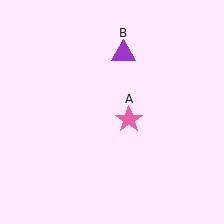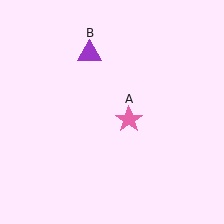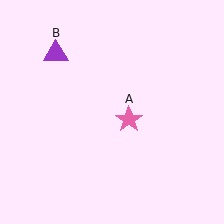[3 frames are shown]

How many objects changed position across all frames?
1 object changed position: purple triangle (object B).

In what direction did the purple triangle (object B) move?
The purple triangle (object B) moved left.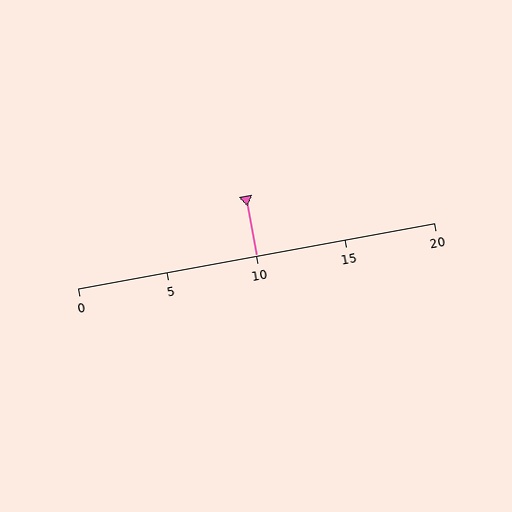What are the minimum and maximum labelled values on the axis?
The axis runs from 0 to 20.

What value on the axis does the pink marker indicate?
The marker indicates approximately 10.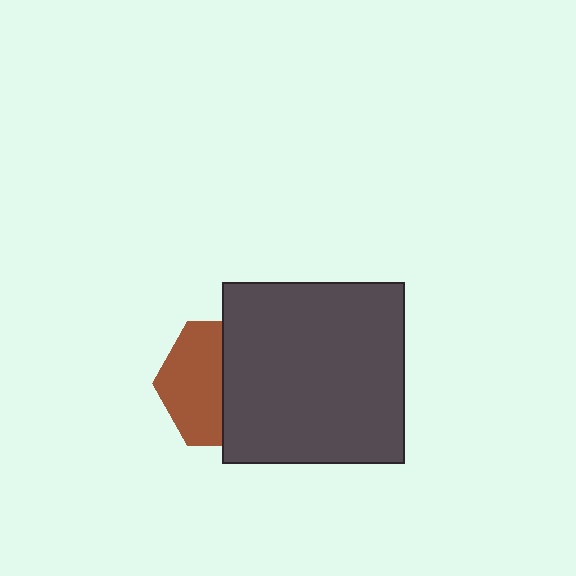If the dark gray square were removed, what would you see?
You would see the complete brown hexagon.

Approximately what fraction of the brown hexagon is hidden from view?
Roughly 52% of the brown hexagon is hidden behind the dark gray square.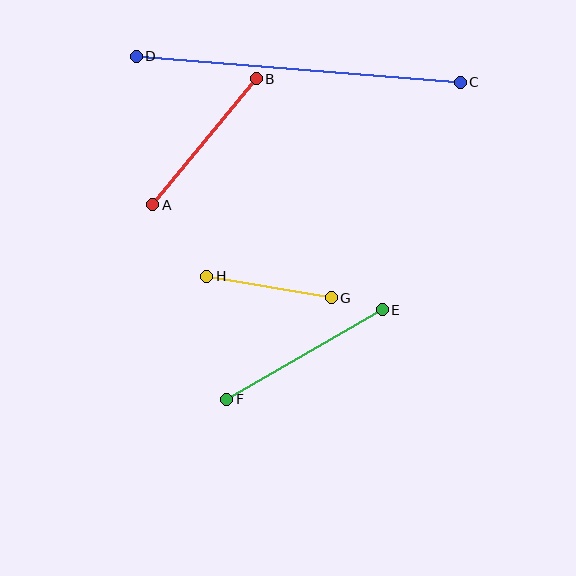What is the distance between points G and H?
The distance is approximately 127 pixels.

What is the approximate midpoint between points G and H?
The midpoint is at approximately (269, 287) pixels.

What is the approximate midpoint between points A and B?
The midpoint is at approximately (205, 142) pixels.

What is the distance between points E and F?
The distance is approximately 179 pixels.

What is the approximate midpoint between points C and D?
The midpoint is at approximately (298, 69) pixels.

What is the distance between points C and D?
The distance is approximately 325 pixels.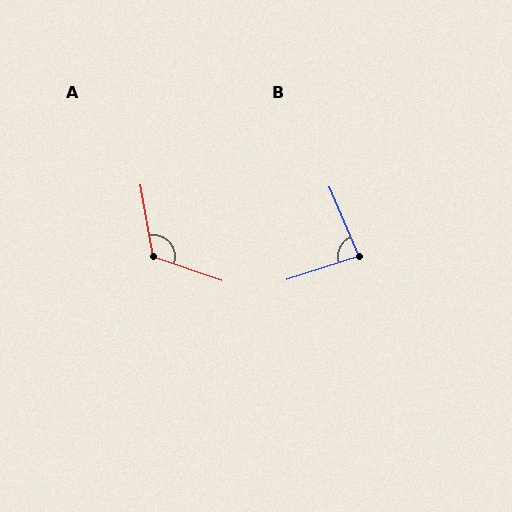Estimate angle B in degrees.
Approximately 85 degrees.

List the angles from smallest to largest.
B (85°), A (119°).